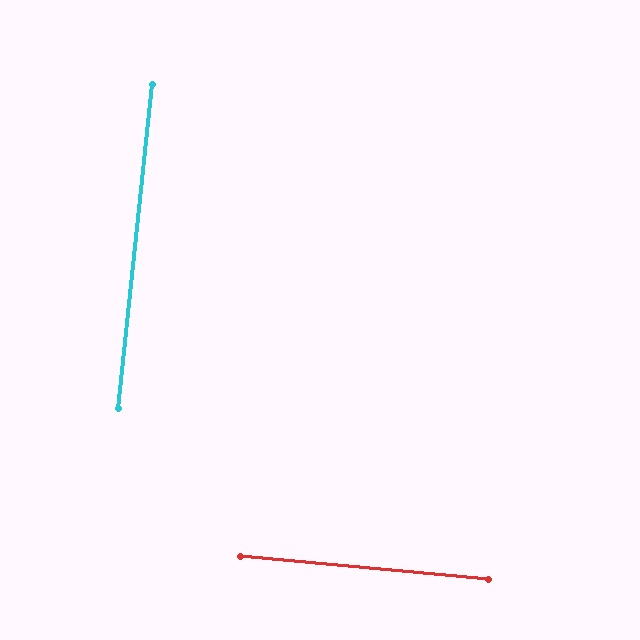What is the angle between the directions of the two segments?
Approximately 90 degrees.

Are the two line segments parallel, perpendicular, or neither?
Perpendicular — they meet at approximately 90°.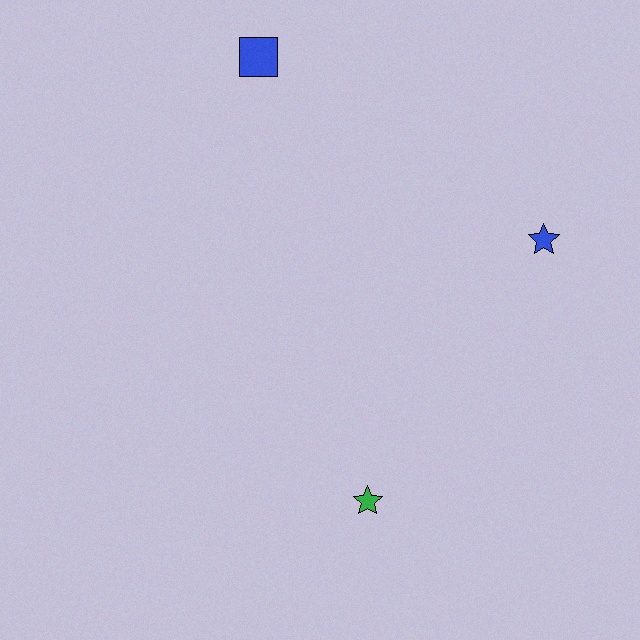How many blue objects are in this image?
There are 2 blue objects.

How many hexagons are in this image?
There are no hexagons.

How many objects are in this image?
There are 3 objects.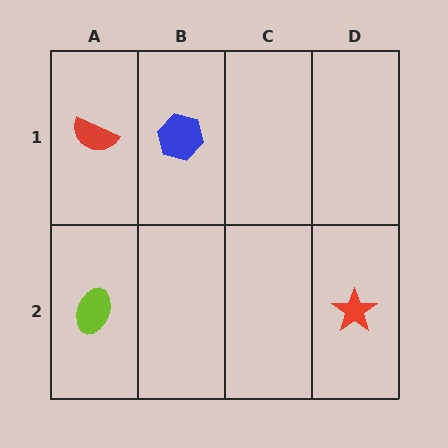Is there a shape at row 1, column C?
No, that cell is empty.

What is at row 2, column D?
A red star.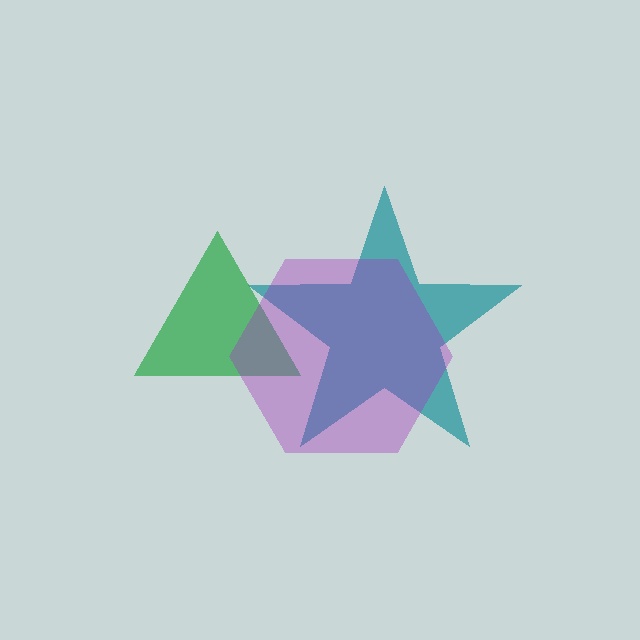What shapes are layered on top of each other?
The layered shapes are: a teal star, a green triangle, a purple hexagon.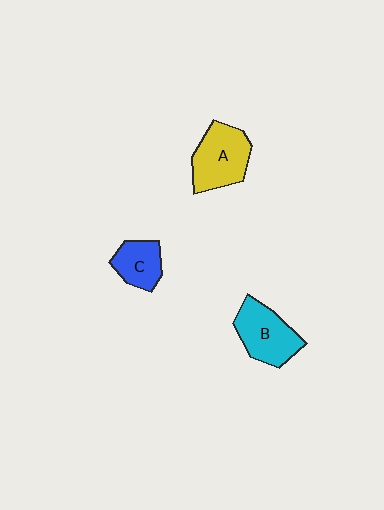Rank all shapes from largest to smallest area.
From largest to smallest: A (yellow), B (cyan), C (blue).